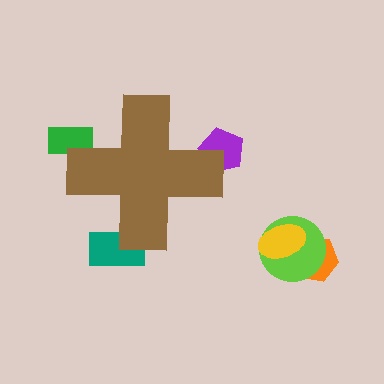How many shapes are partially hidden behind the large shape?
3 shapes are partially hidden.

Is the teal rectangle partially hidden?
Yes, the teal rectangle is partially hidden behind the brown cross.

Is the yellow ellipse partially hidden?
No, the yellow ellipse is fully visible.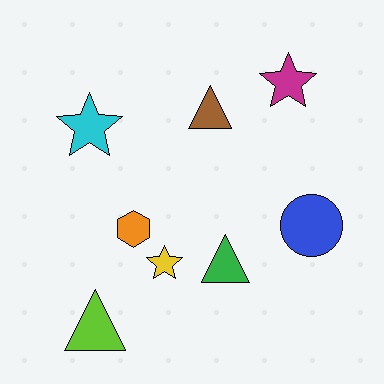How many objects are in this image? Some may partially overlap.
There are 8 objects.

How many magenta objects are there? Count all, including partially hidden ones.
There is 1 magenta object.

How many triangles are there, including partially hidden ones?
There are 3 triangles.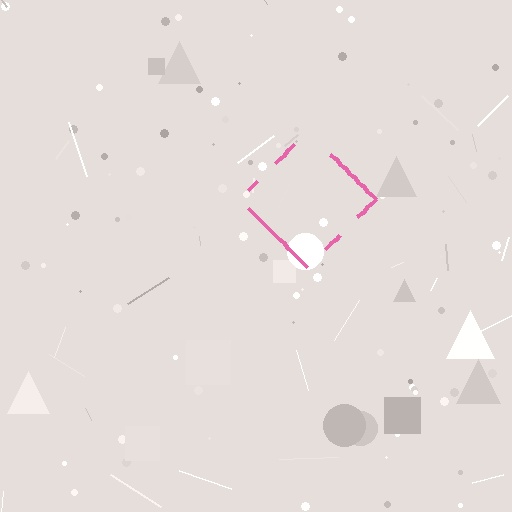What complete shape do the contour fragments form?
The contour fragments form a diamond.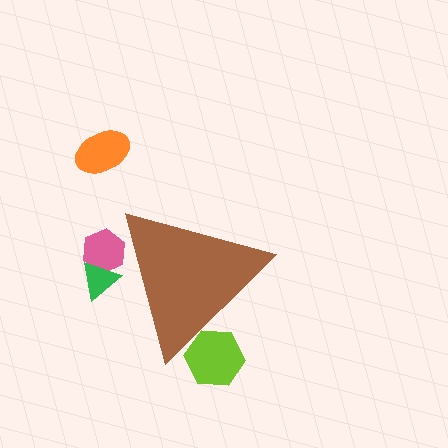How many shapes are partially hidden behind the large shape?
3 shapes are partially hidden.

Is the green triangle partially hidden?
Yes, the green triangle is partially hidden behind the brown triangle.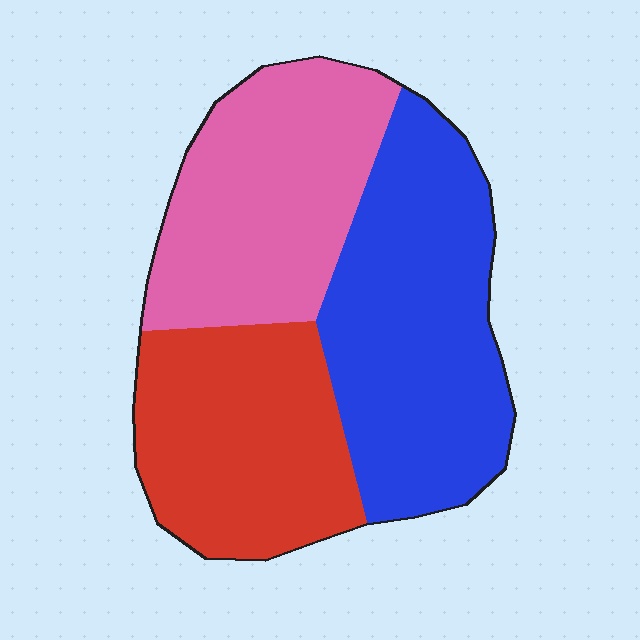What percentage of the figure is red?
Red covers about 30% of the figure.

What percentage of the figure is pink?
Pink covers roughly 30% of the figure.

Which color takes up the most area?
Blue, at roughly 40%.